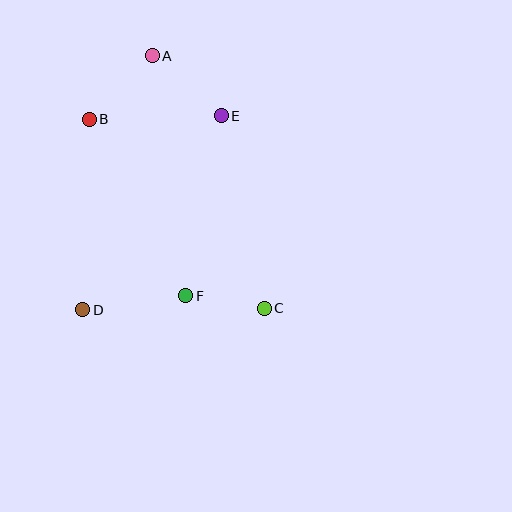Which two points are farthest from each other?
Points A and C are farthest from each other.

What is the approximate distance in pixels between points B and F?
The distance between B and F is approximately 201 pixels.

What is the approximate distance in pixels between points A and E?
The distance between A and E is approximately 92 pixels.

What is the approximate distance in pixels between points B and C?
The distance between B and C is approximately 258 pixels.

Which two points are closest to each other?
Points C and F are closest to each other.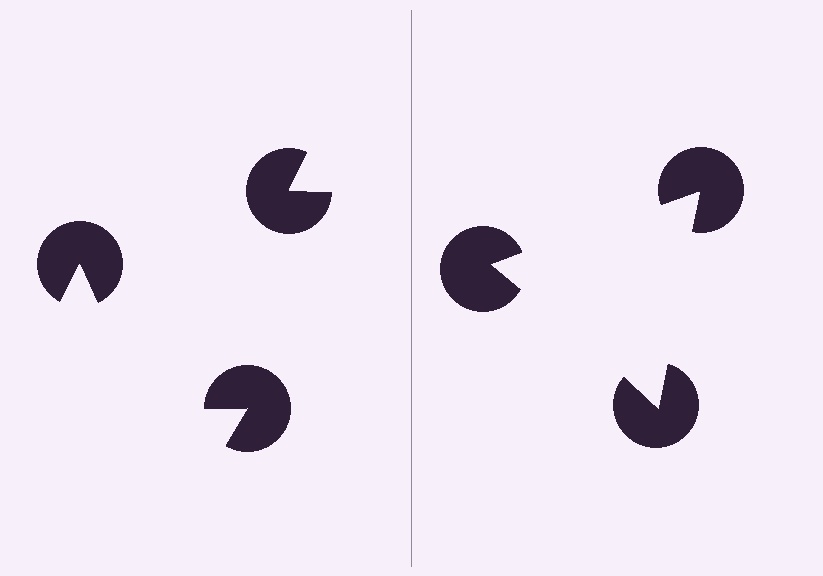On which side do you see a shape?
An illusory triangle appears on the right side. On the left side the wedge cuts are rotated, so no coherent shape forms.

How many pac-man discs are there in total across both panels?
6 — 3 on each side.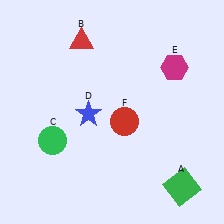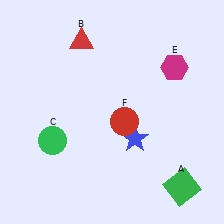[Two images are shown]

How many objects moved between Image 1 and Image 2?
1 object moved between the two images.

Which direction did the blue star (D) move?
The blue star (D) moved right.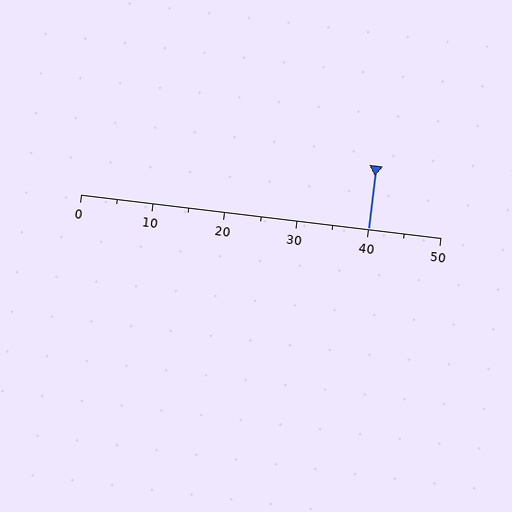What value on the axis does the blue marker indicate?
The marker indicates approximately 40.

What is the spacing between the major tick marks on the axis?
The major ticks are spaced 10 apart.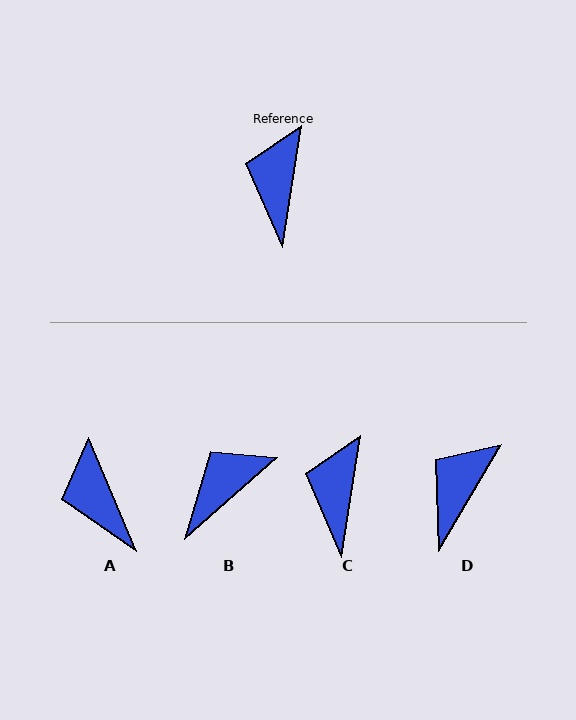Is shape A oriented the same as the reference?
No, it is off by about 32 degrees.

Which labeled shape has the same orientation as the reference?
C.